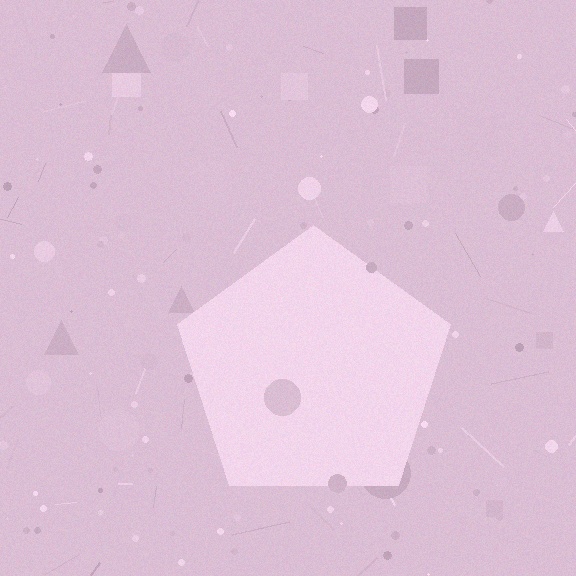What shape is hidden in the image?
A pentagon is hidden in the image.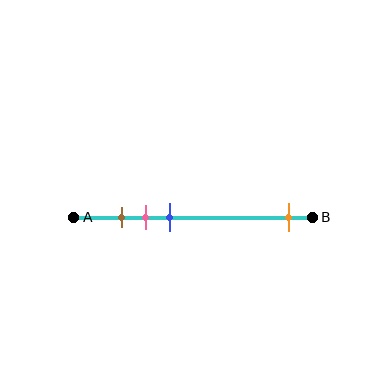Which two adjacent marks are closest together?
The brown and pink marks are the closest adjacent pair.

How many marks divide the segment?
There are 4 marks dividing the segment.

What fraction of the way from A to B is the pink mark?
The pink mark is approximately 30% (0.3) of the way from A to B.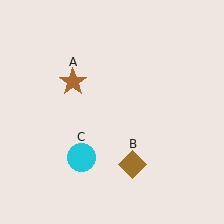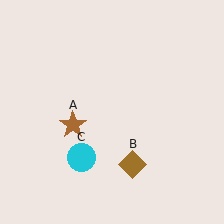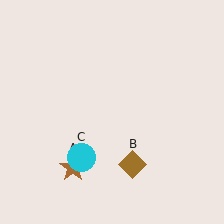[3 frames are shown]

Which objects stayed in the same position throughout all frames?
Brown diamond (object B) and cyan circle (object C) remained stationary.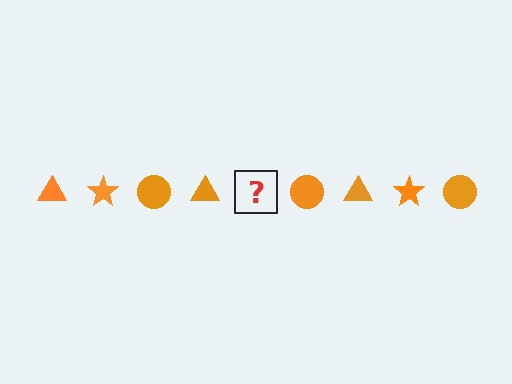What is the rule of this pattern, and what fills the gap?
The rule is that the pattern cycles through triangle, star, circle shapes in orange. The gap should be filled with an orange star.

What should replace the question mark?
The question mark should be replaced with an orange star.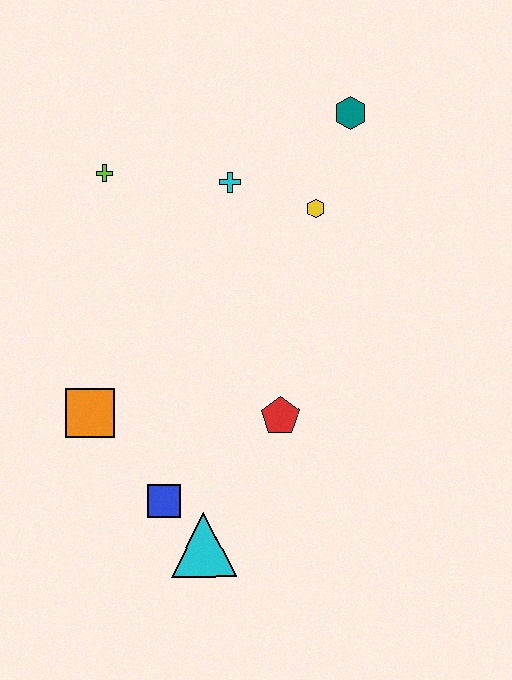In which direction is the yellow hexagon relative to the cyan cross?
The yellow hexagon is to the right of the cyan cross.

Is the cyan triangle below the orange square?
Yes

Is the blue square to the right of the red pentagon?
No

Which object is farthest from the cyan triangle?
The teal hexagon is farthest from the cyan triangle.